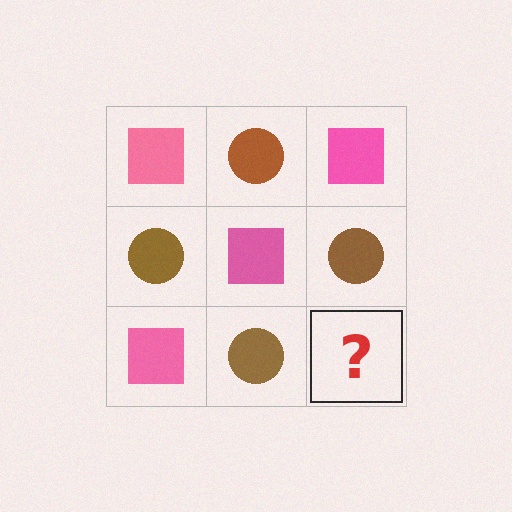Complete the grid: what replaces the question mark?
The question mark should be replaced with a pink square.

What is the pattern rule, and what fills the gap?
The rule is that it alternates pink square and brown circle in a checkerboard pattern. The gap should be filled with a pink square.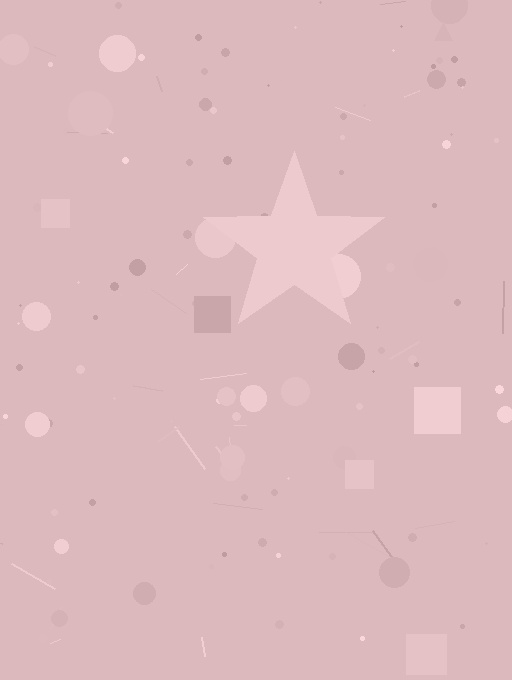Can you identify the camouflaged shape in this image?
The camouflaged shape is a star.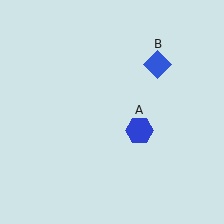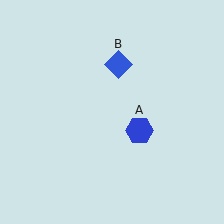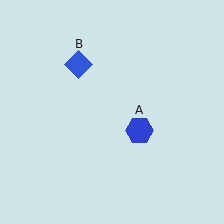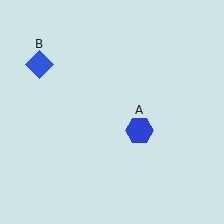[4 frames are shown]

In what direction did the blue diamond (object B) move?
The blue diamond (object B) moved left.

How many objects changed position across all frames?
1 object changed position: blue diamond (object B).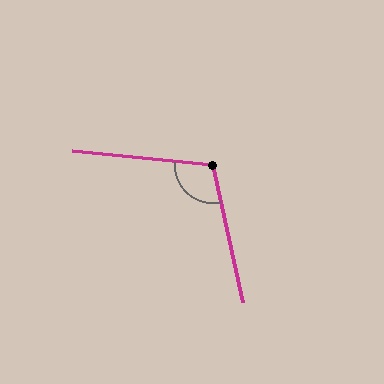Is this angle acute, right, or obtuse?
It is obtuse.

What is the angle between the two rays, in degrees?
Approximately 108 degrees.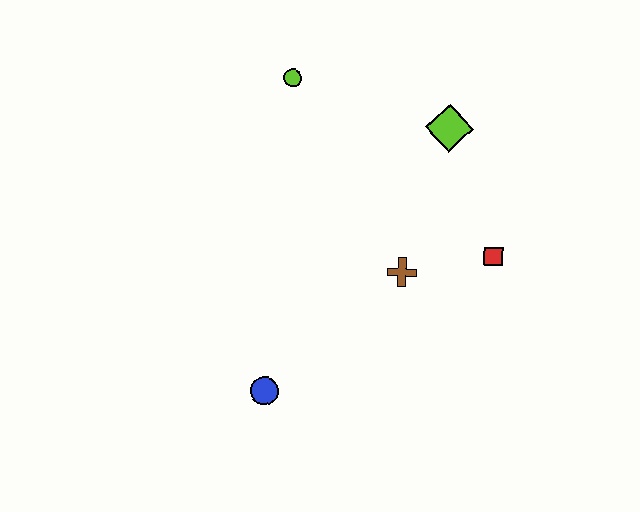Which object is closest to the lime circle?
The lime diamond is closest to the lime circle.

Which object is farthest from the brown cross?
The lime circle is farthest from the brown cross.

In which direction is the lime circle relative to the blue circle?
The lime circle is above the blue circle.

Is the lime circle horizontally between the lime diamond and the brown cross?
No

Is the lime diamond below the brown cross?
No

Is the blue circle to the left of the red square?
Yes